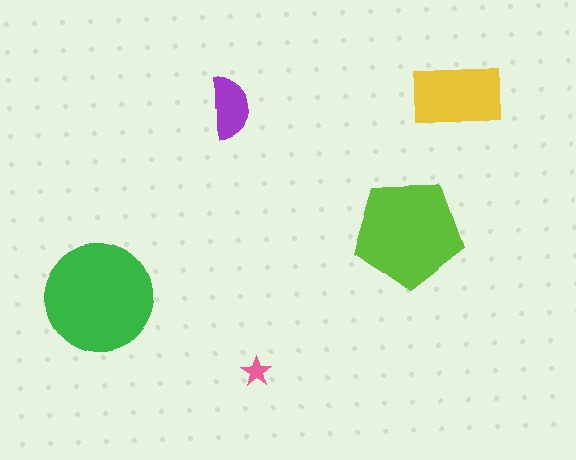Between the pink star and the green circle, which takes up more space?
The green circle.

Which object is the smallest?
The pink star.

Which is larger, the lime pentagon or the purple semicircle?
The lime pentagon.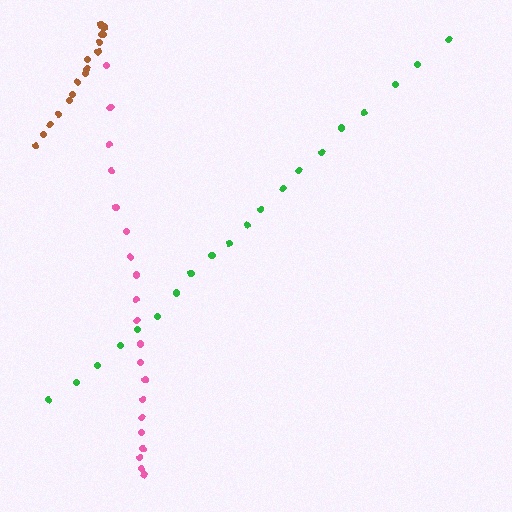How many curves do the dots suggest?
There are 3 distinct paths.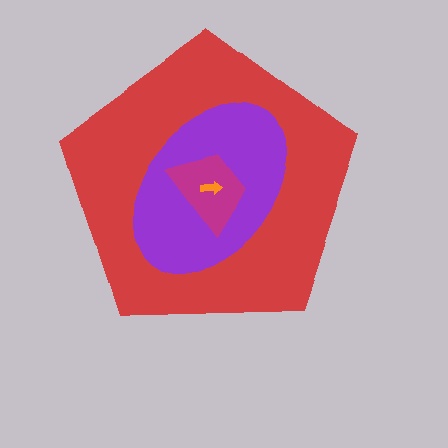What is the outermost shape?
The red pentagon.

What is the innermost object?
The orange arrow.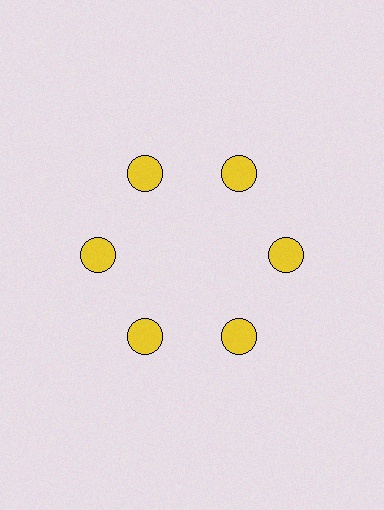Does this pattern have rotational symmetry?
Yes, this pattern has 6-fold rotational symmetry. It looks the same after rotating 60 degrees around the center.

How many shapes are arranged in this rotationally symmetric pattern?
There are 6 shapes, arranged in 6 groups of 1.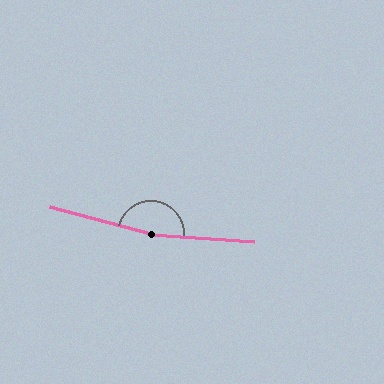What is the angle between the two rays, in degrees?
Approximately 169 degrees.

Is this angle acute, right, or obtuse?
It is obtuse.